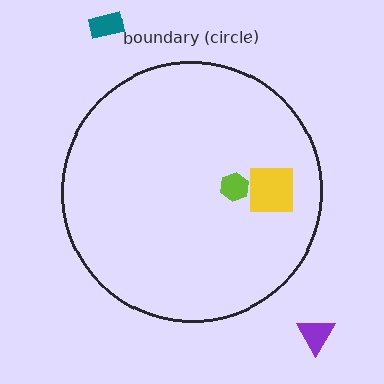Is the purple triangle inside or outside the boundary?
Outside.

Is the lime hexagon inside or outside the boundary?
Inside.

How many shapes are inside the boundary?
2 inside, 2 outside.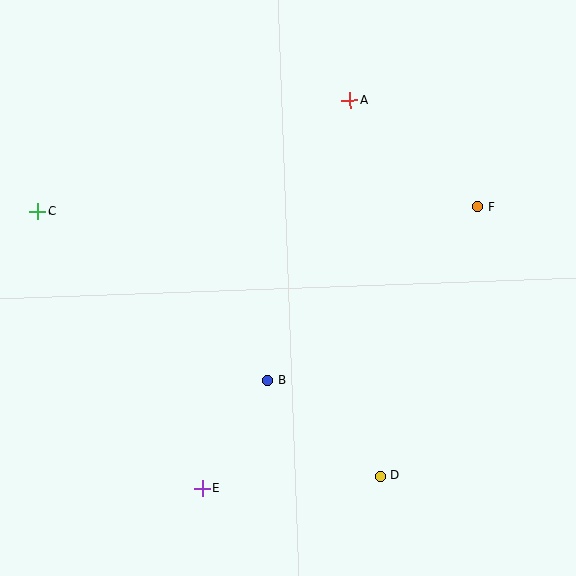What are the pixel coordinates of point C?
Point C is at (38, 212).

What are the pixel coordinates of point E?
Point E is at (202, 489).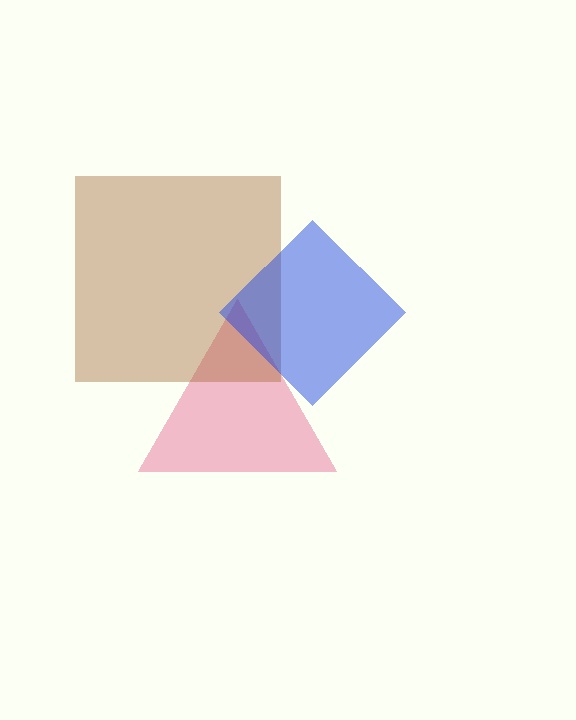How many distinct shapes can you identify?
There are 3 distinct shapes: a pink triangle, a brown square, a blue diamond.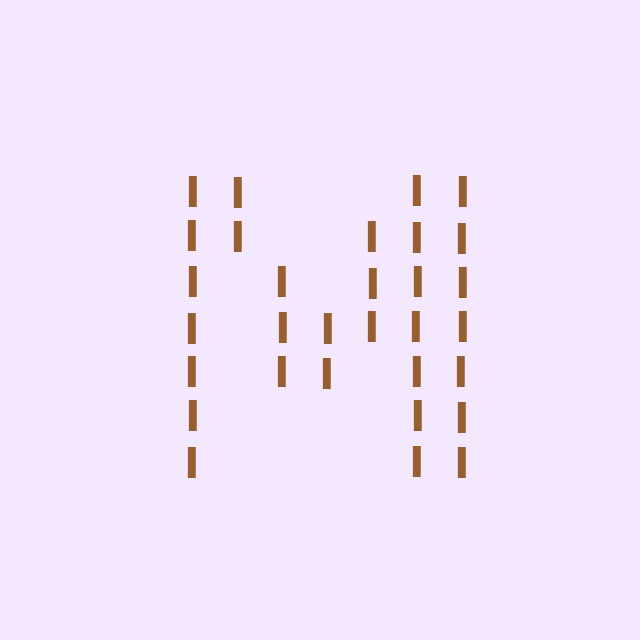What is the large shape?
The large shape is the letter M.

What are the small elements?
The small elements are letter I's.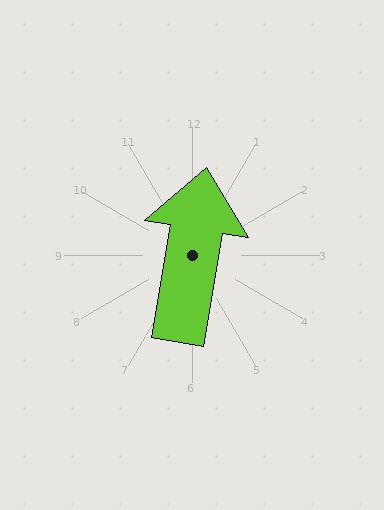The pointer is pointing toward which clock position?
Roughly 12 o'clock.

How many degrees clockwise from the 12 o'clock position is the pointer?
Approximately 9 degrees.